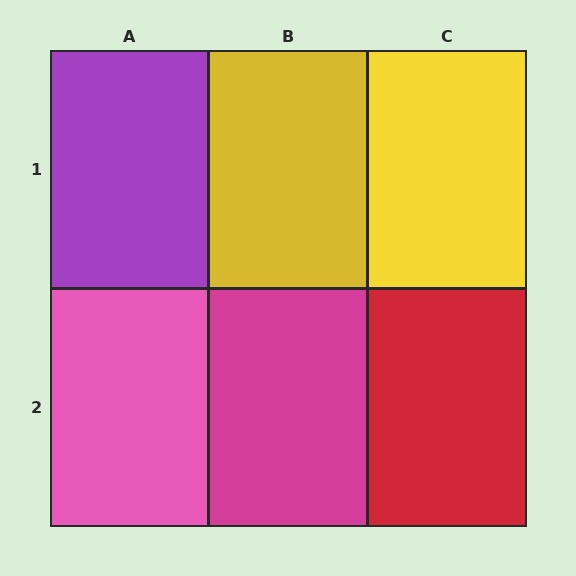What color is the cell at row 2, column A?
Pink.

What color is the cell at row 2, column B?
Magenta.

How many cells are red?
1 cell is red.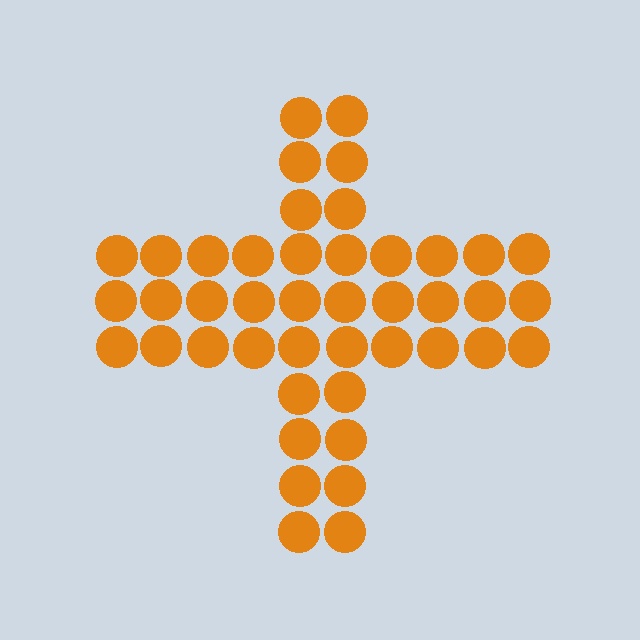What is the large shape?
The large shape is a cross.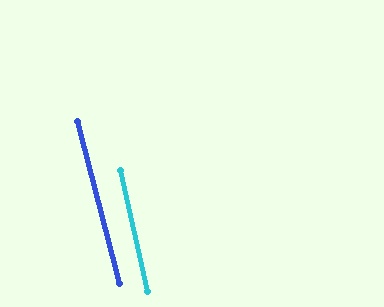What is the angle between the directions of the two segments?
Approximately 2 degrees.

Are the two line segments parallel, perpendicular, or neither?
Parallel — their directions differ by only 1.7°.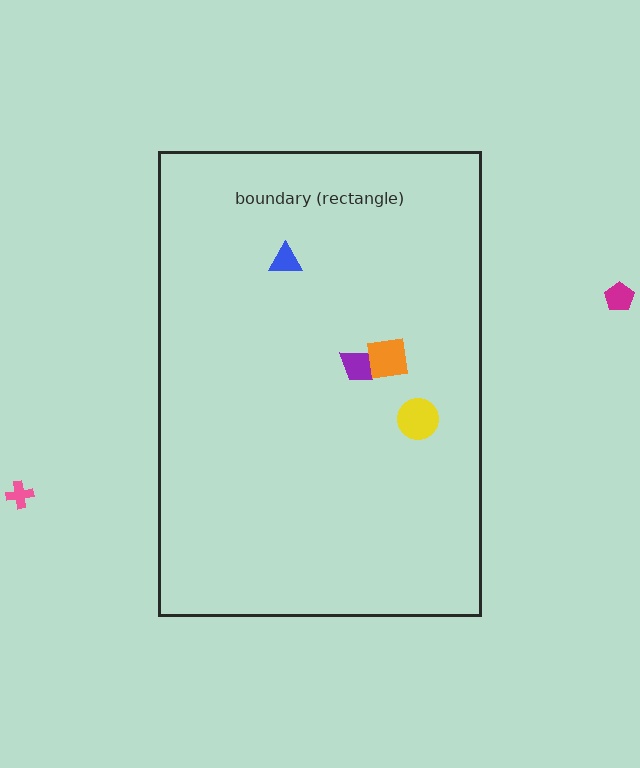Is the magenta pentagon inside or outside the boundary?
Outside.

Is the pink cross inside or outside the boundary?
Outside.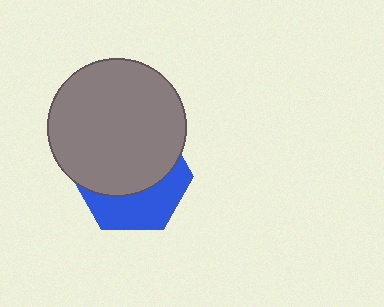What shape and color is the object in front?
The object in front is a gray circle.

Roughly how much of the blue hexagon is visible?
A small part of it is visible (roughly 39%).